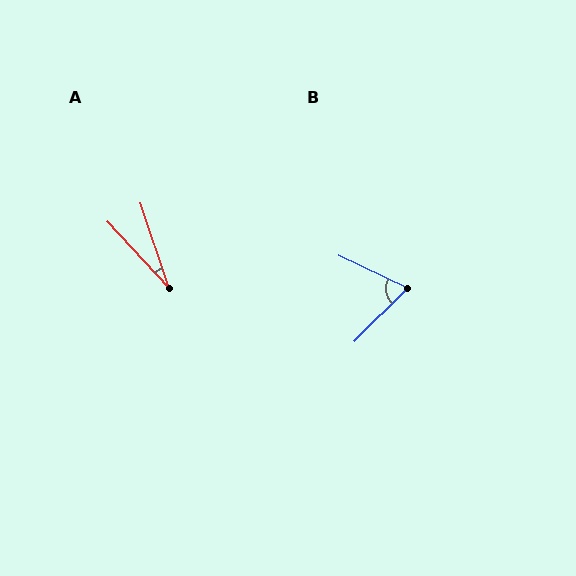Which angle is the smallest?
A, at approximately 25 degrees.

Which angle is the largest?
B, at approximately 70 degrees.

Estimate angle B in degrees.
Approximately 70 degrees.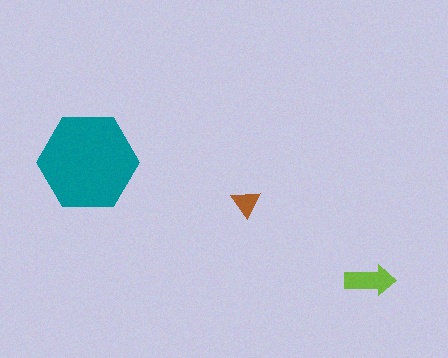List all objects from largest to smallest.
The teal hexagon, the lime arrow, the brown triangle.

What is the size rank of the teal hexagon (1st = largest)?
1st.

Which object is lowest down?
The lime arrow is bottommost.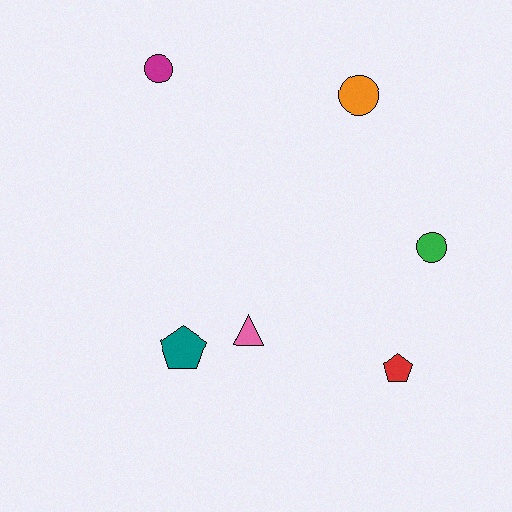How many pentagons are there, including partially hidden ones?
There are 2 pentagons.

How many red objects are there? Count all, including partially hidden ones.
There is 1 red object.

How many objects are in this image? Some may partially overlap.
There are 6 objects.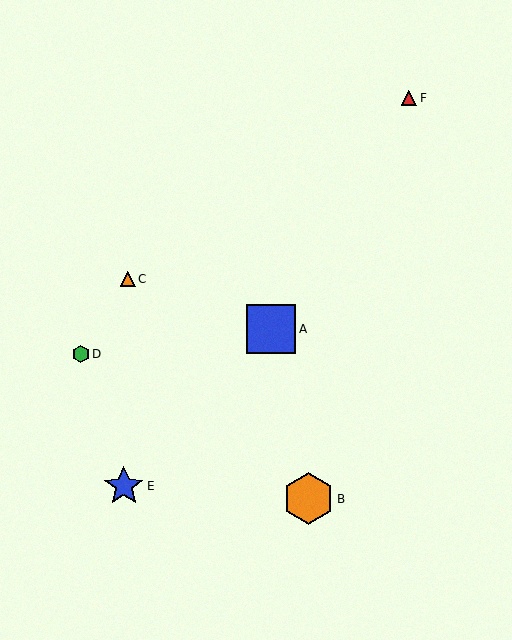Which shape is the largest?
The orange hexagon (labeled B) is the largest.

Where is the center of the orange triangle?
The center of the orange triangle is at (128, 279).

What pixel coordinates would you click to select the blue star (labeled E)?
Click at (124, 486) to select the blue star E.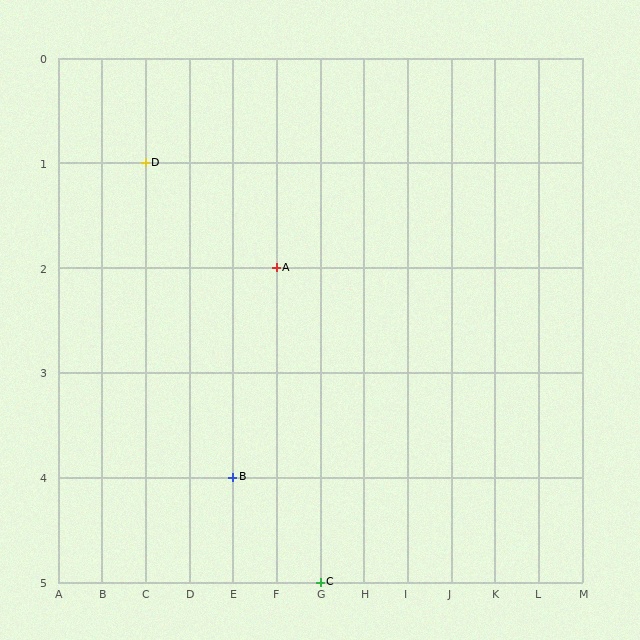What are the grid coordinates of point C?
Point C is at grid coordinates (G, 5).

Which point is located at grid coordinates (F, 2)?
Point A is at (F, 2).